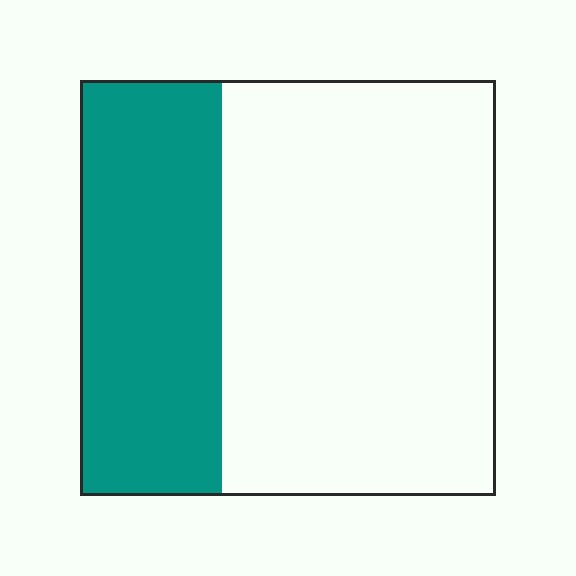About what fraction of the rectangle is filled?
About one third (1/3).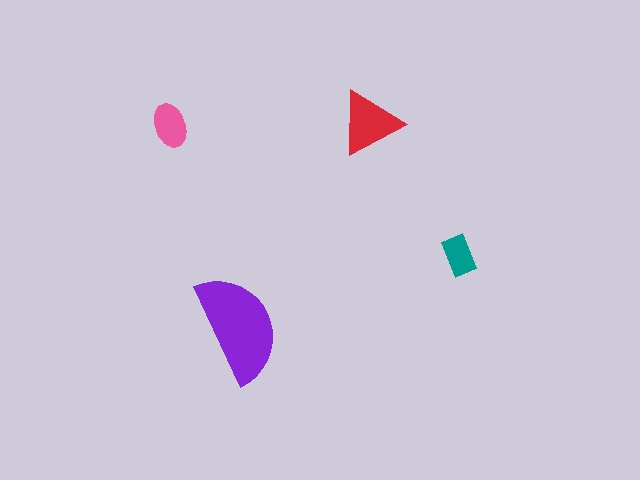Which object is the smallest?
The teal rectangle.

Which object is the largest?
The purple semicircle.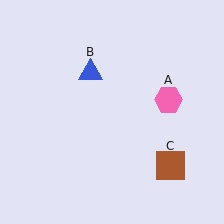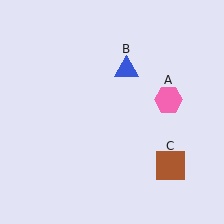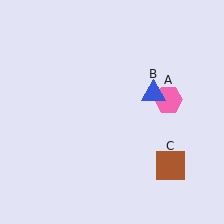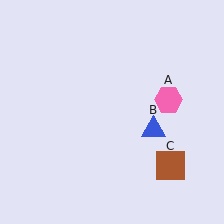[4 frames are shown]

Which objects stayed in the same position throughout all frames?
Pink hexagon (object A) and brown square (object C) remained stationary.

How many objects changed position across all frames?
1 object changed position: blue triangle (object B).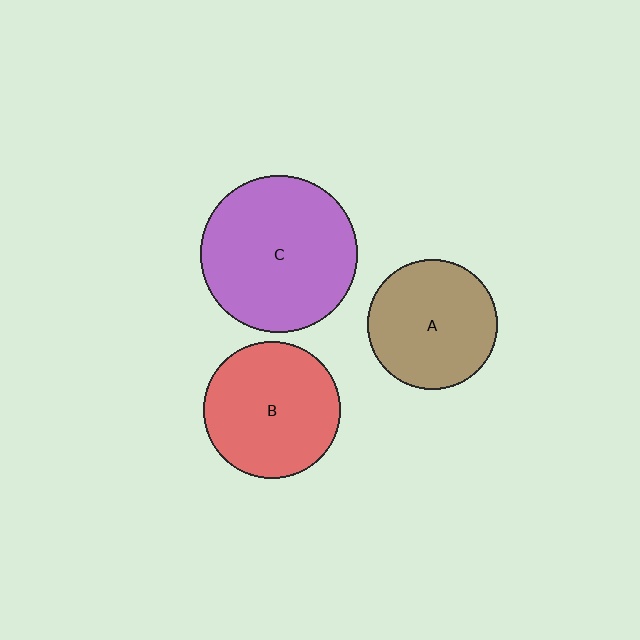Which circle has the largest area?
Circle C (purple).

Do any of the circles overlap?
No, none of the circles overlap.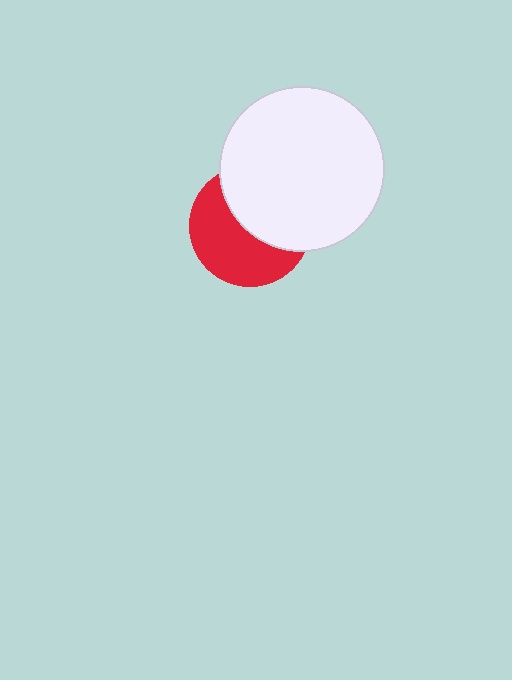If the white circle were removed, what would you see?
You would see the complete red circle.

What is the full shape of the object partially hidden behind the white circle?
The partially hidden object is a red circle.